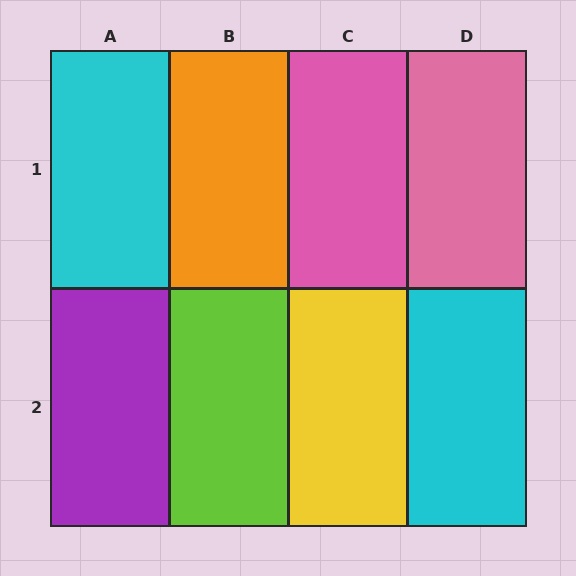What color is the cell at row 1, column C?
Pink.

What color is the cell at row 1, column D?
Pink.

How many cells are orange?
1 cell is orange.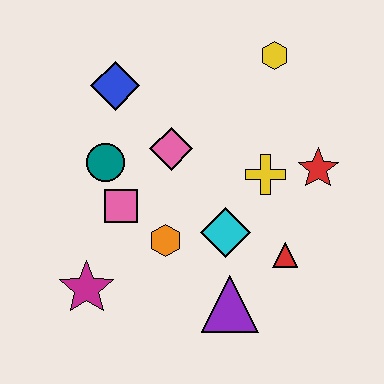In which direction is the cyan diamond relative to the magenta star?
The cyan diamond is to the right of the magenta star.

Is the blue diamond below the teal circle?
No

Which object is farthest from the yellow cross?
The magenta star is farthest from the yellow cross.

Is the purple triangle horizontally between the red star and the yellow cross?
No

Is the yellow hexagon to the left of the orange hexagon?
No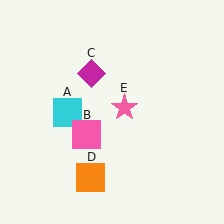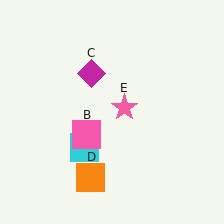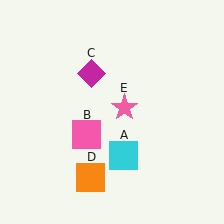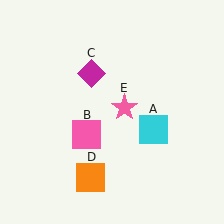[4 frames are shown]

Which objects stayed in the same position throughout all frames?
Pink square (object B) and magenta diamond (object C) and orange square (object D) and pink star (object E) remained stationary.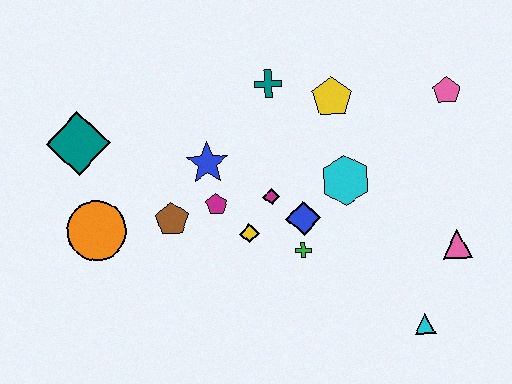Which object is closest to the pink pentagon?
The yellow pentagon is closest to the pink pentagon.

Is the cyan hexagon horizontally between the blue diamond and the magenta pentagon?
No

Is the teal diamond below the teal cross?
Yes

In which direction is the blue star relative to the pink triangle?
The blue star is to the left of the pink triangle.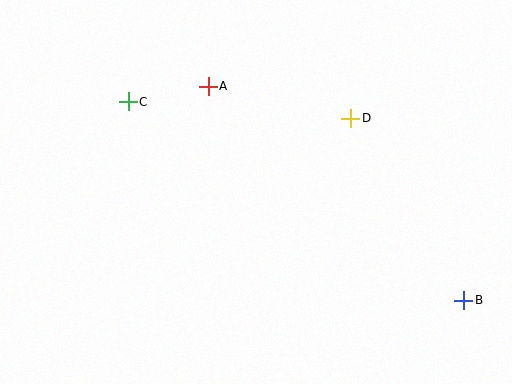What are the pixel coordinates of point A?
Point A is at (208, 86).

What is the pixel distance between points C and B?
The distance between C and B is 390 pixels.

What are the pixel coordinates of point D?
Point D is at (351, 118).